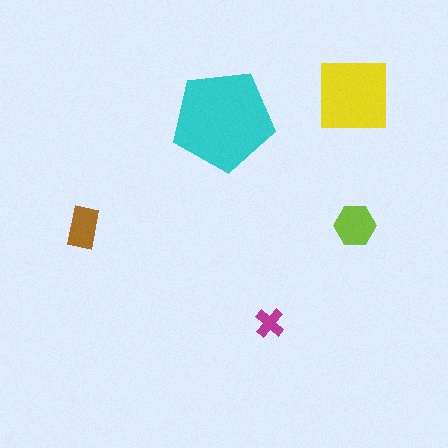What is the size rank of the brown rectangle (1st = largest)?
4th.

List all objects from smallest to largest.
The magenta cross, the brown rectangle, the lime hexagon, the yellow square, the cyan pentagon.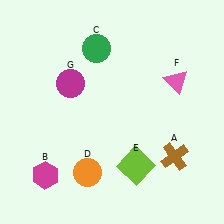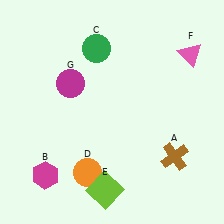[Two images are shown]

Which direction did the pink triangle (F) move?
The pink triangle (F) moved up.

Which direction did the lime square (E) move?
The lime square (E) moved left.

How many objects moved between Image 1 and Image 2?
2 objects moved between the two images.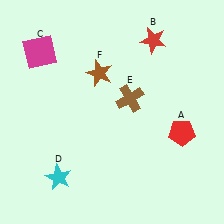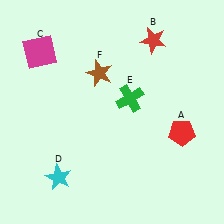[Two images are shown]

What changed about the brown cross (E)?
In Image 1, E is brown. In Image 2, it changed to green.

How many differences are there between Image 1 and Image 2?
There is 1 difference between the two images.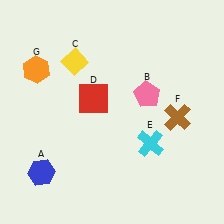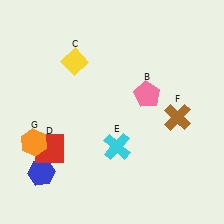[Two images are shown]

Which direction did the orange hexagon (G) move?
The orange hexagon (G) moved down.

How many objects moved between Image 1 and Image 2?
3 objects moved between the two images.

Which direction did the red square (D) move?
The red square (D) moved down.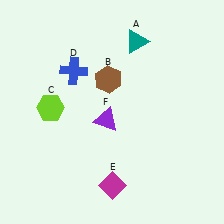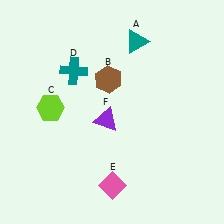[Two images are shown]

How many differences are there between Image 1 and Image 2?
There are 2 differences between the two images.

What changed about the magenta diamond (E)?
In Image 1, E is magenta. In Image 2, it changed to pink.